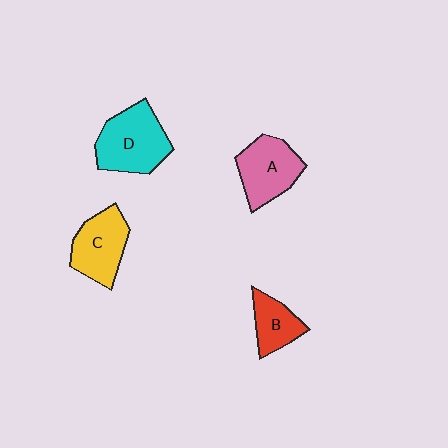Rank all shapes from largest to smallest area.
From largest to smallest: D (cyan), A (pink), C (yellow), B (red).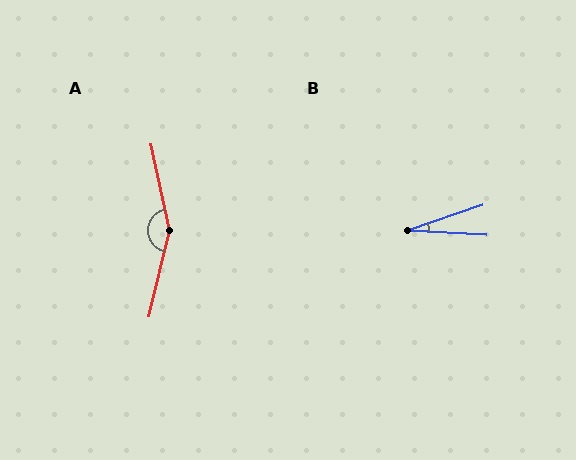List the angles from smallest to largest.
B (22°), A (154°).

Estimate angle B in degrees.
Approximately 22 degrees.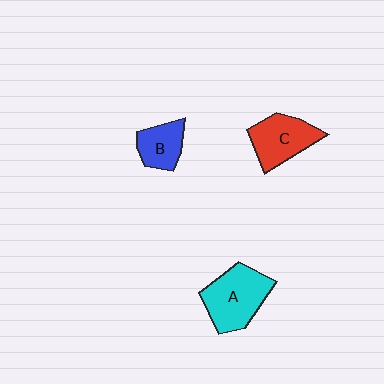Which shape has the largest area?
Shape A (cyan).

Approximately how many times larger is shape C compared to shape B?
Approximately 1.5 times.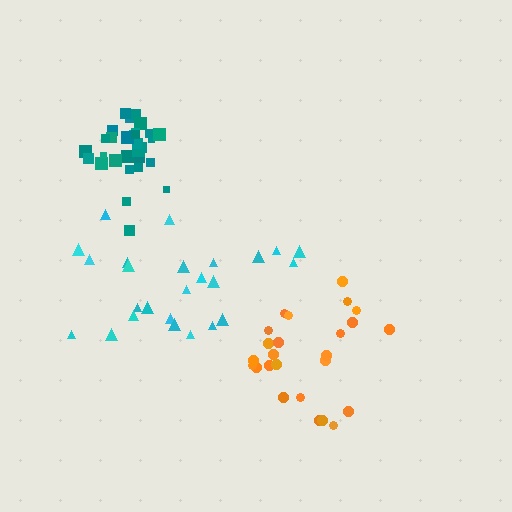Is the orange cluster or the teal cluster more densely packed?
Teal.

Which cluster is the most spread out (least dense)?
Cyan.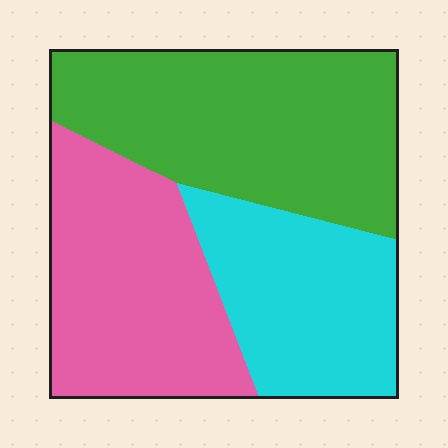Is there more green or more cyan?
Green.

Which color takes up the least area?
Cyan, at roughly 25%.